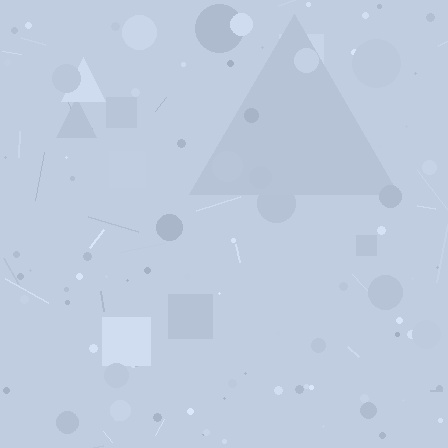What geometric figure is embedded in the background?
A triangle is embedded in the background.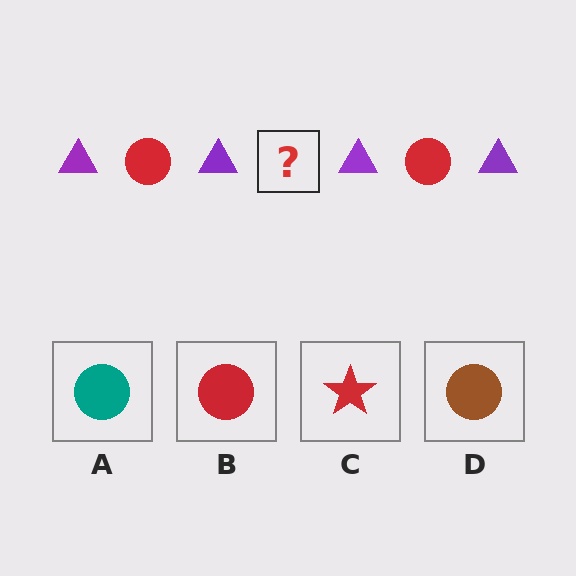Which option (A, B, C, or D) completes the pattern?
B.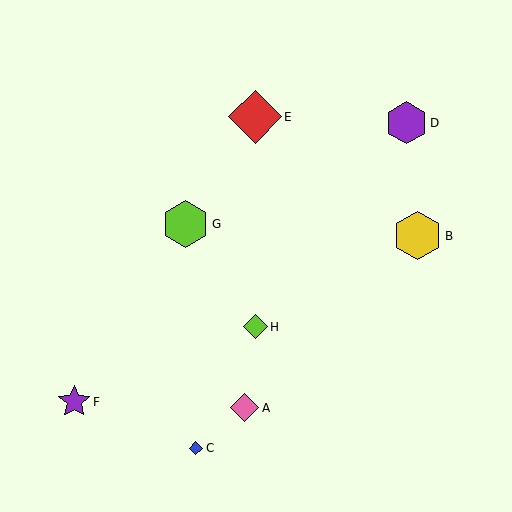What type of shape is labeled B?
Shape B is a yellow hexagon.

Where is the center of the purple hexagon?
The center of the purple hexagon is at (407, 123).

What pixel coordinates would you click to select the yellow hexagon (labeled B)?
Click at (417, 236) to select the yellow hexagon B.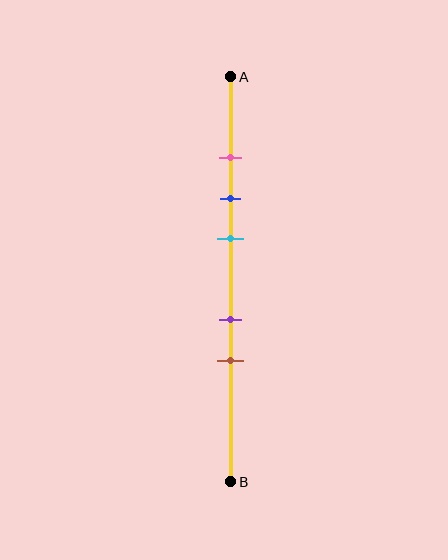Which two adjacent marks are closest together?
The pink and blue marks are the closest adjacent pair.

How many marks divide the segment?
There are 5 marks dividing the segment.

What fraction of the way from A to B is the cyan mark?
The cyan mark is approximately 40% (0.4) of the way from A to B.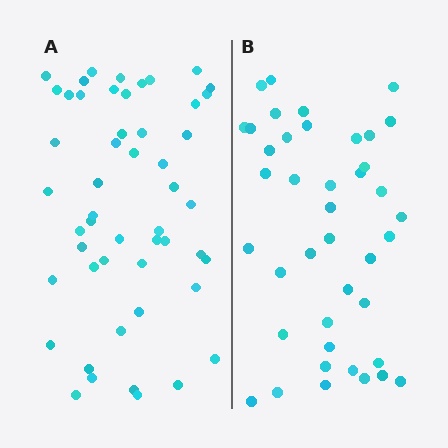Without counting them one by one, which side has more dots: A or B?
Region A (the left region) has more dots.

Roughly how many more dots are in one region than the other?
Region A has roughly 10 or so more dots than region B.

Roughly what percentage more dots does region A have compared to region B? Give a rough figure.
About 25% more.